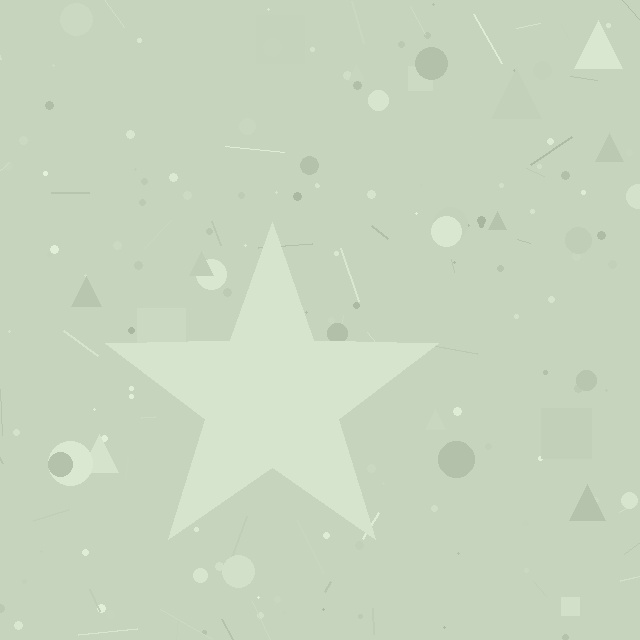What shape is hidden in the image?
A star is hidden in the image.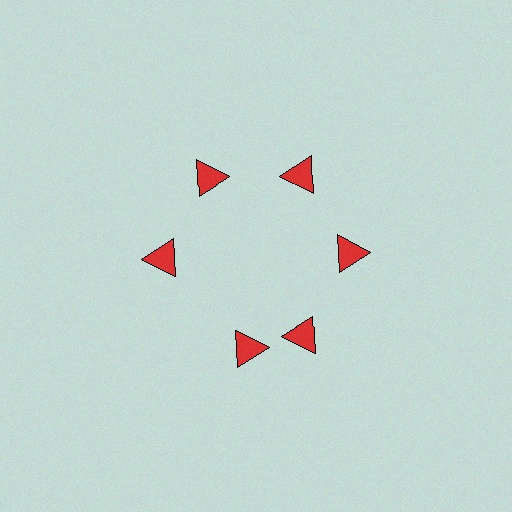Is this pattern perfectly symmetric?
No. The 6 red triangles are arranged in a ring, but one element near the 7 o'clock position is rotated out of alignment along the ring, breaking the 6-fold rotational symmetry.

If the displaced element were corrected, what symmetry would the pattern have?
It would have 6-fold rotational symmetry — the pattern would map onto itself every 60 degrees.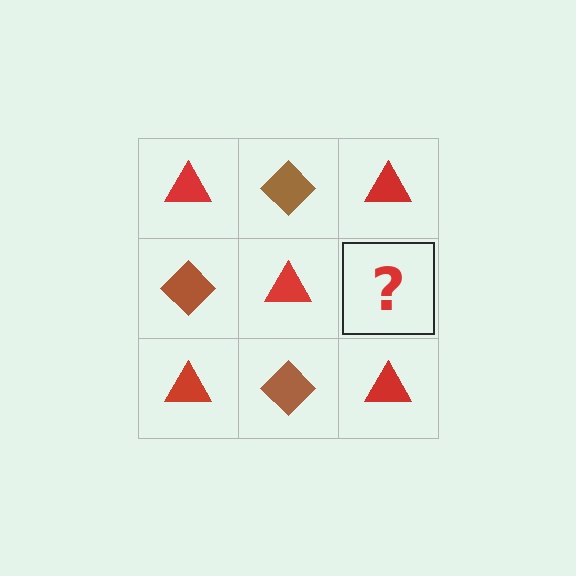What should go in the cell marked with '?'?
The missing cell should contain a brown diamond.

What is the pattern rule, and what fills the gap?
The rule is that it alternates red triangle and brown diamond in a checkerboard pattern. The gap should be filled with a brown diamond.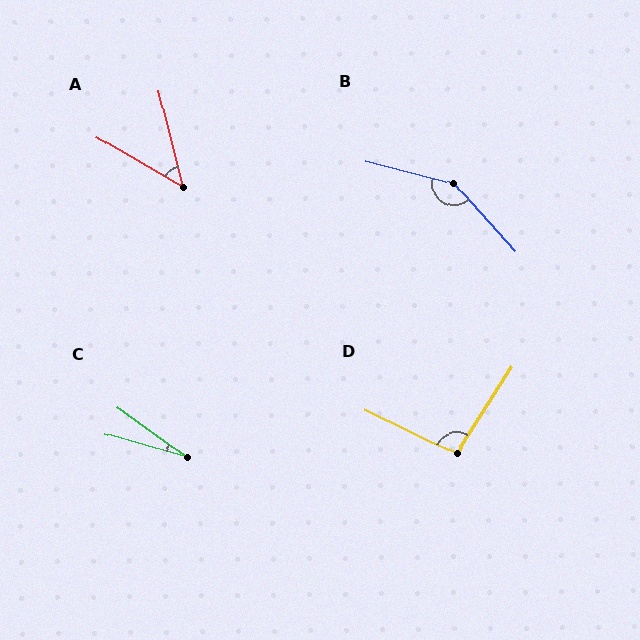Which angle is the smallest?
C, at approximately 20 degrees.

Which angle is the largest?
B, at approximately 146 degrees.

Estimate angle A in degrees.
Approximately 46 degrees.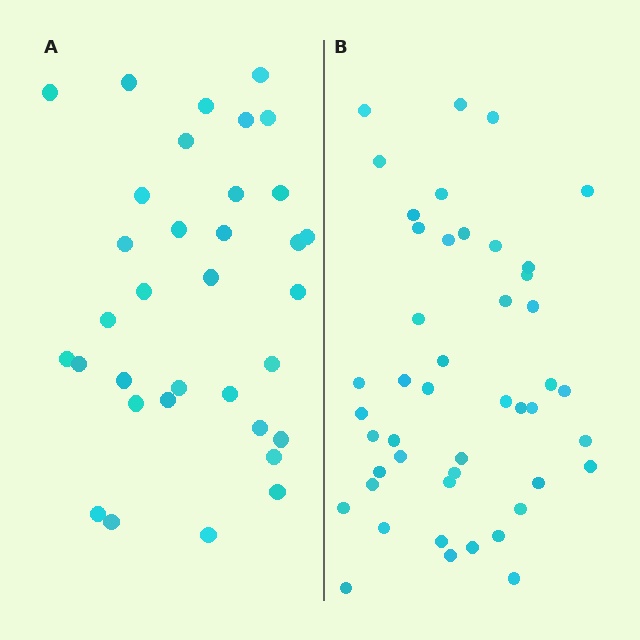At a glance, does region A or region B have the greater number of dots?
Region B (the right region) has more dots.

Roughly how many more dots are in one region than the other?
Region B has roughly 12 or so more dots than region A.